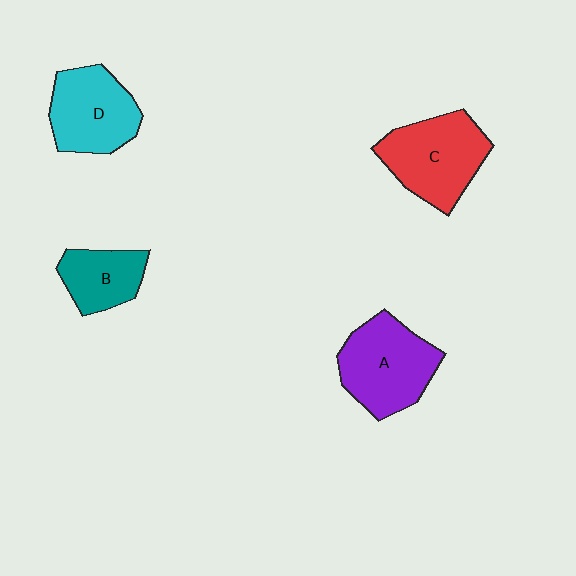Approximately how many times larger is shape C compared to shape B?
Approximately 1.6 times.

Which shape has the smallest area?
Shape B (teal).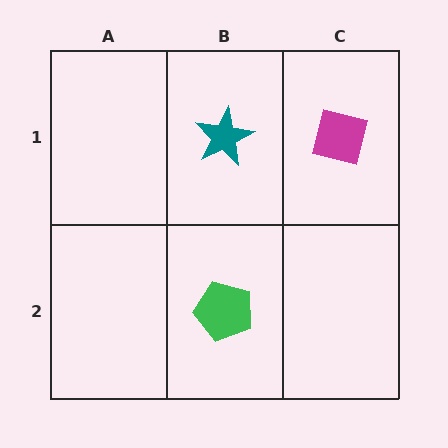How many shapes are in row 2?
1 shape.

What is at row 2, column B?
A green pentagon.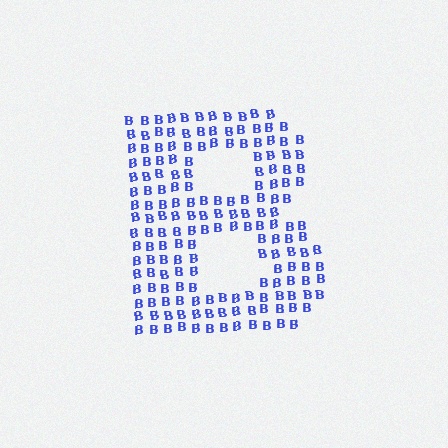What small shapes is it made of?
It is made of small letter B's.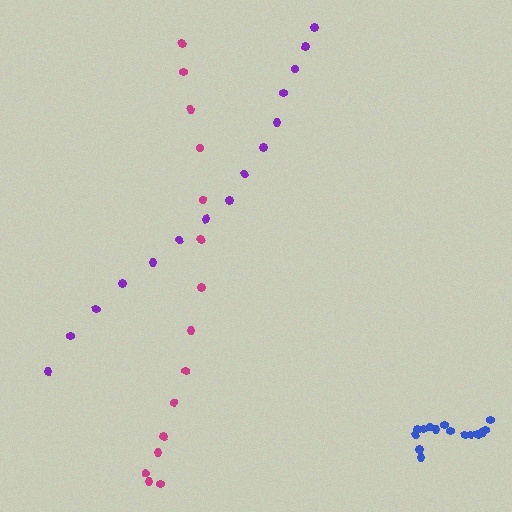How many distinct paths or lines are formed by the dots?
There are 3 distinct paths.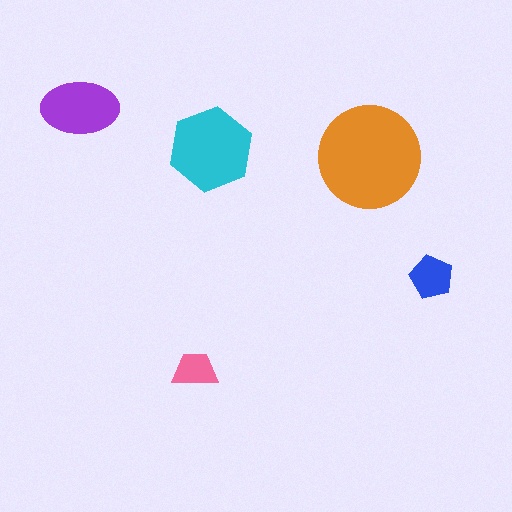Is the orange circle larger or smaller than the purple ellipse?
Larger.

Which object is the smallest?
The pink trapezoid.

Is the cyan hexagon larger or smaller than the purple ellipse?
Larger.